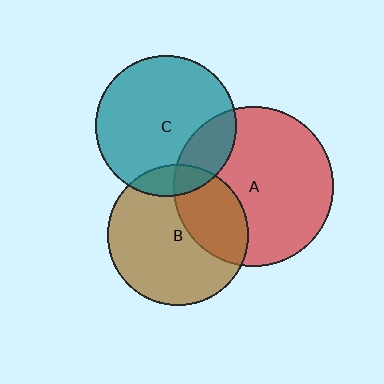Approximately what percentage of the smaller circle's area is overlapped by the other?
Approximately 30%.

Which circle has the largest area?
Circle A (red).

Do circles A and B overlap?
Yes.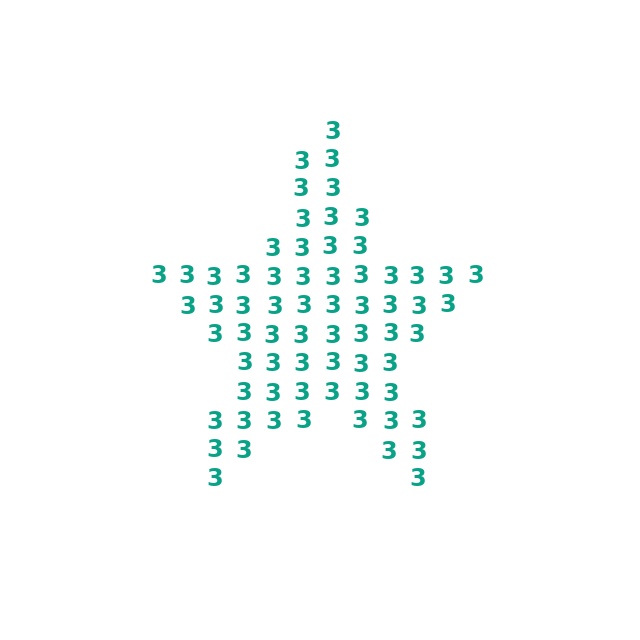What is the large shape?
The large shape is a star.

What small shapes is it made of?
It is made of small digit 3's.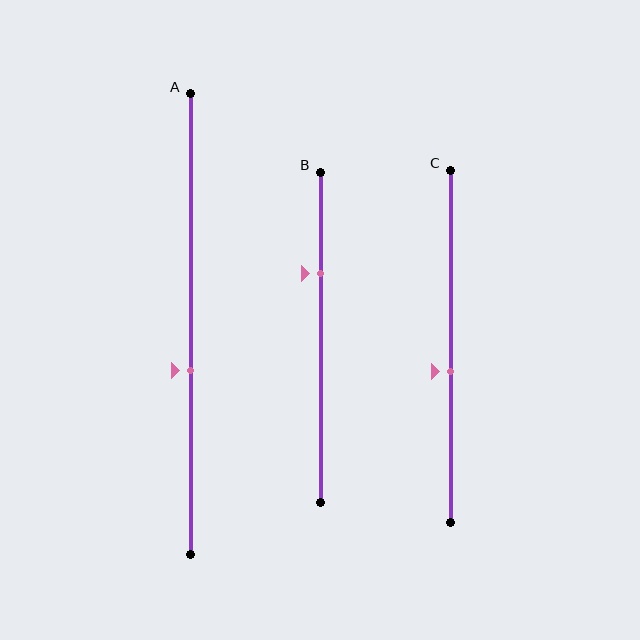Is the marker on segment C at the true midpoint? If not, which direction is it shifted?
No, the marker on segment C is shifted downward by about 7% of the segment length.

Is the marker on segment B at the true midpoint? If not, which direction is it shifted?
No, the marker on segment B is shifted upward by about 19% of the segment length.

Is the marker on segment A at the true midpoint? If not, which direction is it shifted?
No, the marker on segment A is shifted downward by about 10% of the segment length.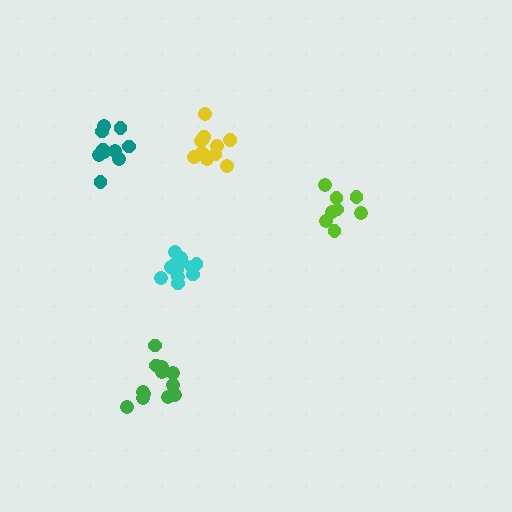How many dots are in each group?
Group 1: 10 dots, Group 2: 8 dots, Group 3: 12 dots, Group 4: 14 dots, Group 5: 12 dots (56 total).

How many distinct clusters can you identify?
There are 5 distinct clusters.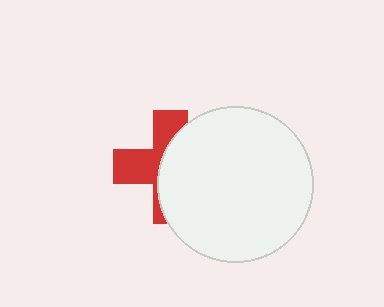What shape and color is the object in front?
The object in front is a white circle.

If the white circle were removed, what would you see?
You would see the complete red cross.